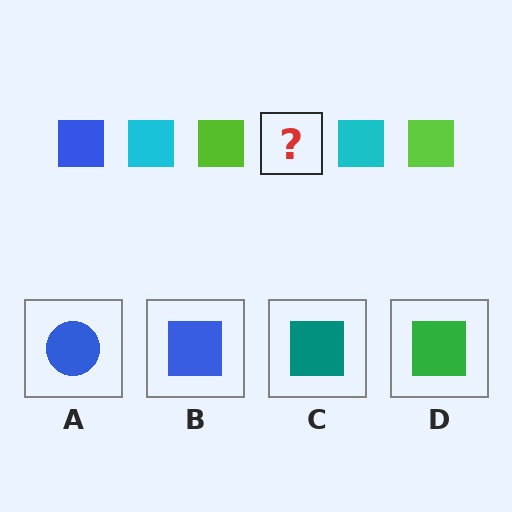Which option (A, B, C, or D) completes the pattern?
B.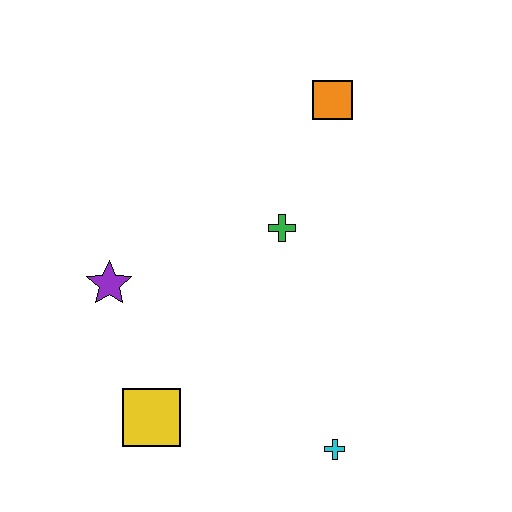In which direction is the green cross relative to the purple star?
The green cross is to the right of the purple star.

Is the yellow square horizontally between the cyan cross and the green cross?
No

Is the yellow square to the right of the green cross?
No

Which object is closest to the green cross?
The orange square is closest to the green cross.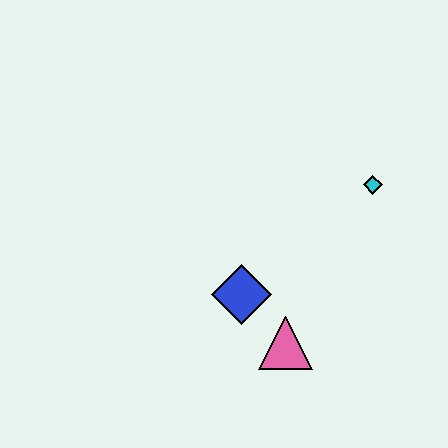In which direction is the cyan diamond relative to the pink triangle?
The cyan diamond is above the pink triangle.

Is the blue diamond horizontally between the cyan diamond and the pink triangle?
No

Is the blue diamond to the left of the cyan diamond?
Yes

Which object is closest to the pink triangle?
The blue diamond is closest to the pink triangle.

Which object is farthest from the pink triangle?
The cyan diamond is farthest from the pink triangle.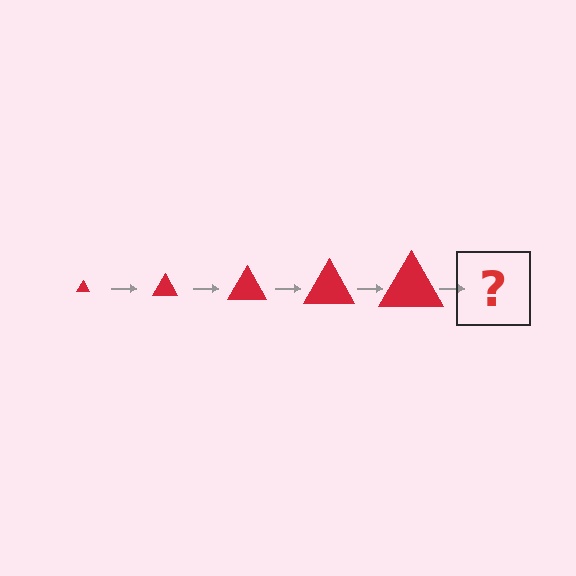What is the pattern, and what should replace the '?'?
The pattern is that the triangle gets progressively larger each step. The '?' should be a red triangle, larger than the previous one.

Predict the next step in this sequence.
The next step is a red triangle, larger than the previous one.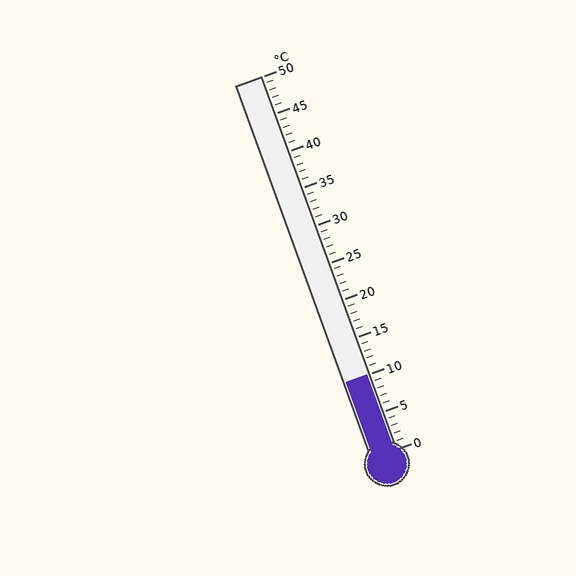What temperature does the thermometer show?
The thermometer shows approximately 10°C.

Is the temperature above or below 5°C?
The temperature is above 5°C.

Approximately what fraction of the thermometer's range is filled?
The thermometer is filled to approximately 20% of its range.